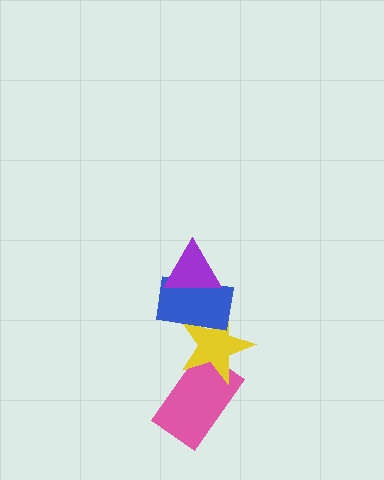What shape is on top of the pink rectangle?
The yellow star is on top of the pink rectangle.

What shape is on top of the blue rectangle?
The purple triangle is on top of the blue rectangle.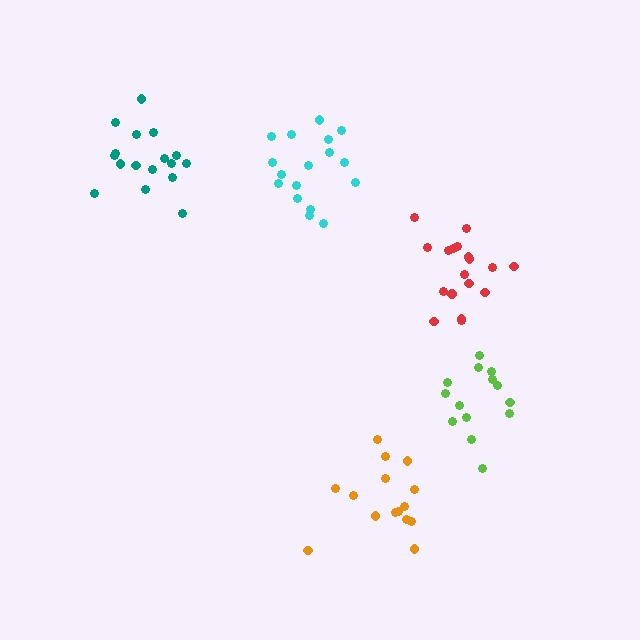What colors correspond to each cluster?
The clusters are colored: teal, red, lime, cyan, orange.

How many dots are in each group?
Group 1: 17 dots, Group 2: 18 dots, Group 3: 14 dots, Group 4: 17 dots, Group 5: 15 dots (81 total).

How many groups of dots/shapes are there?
There are 5 groups.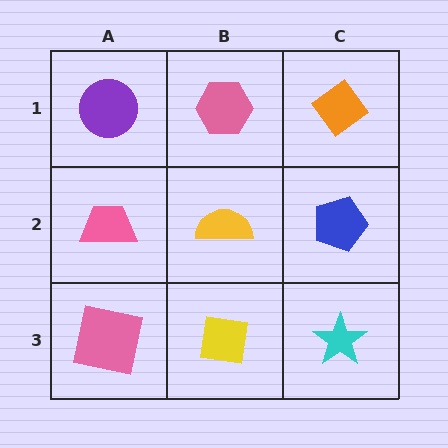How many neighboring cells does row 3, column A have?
2.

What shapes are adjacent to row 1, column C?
A blue pentagon (row 2, column C), a pink hexagon (row 1, column B).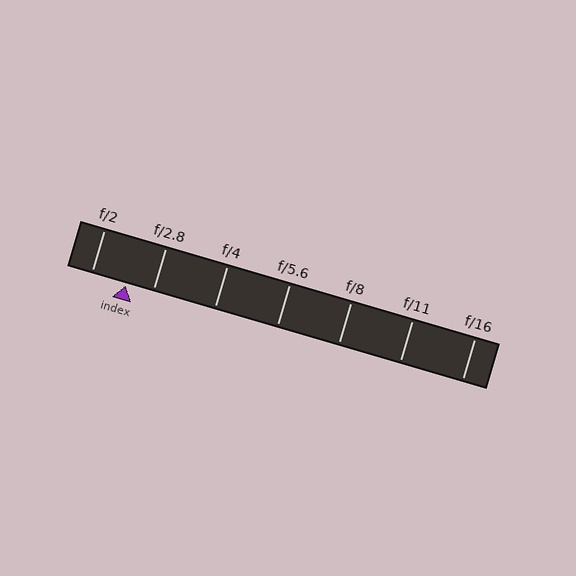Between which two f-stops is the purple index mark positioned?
The index mark is between f/2 and f/2.8.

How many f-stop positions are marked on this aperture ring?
There are 7 f-stop positions marked.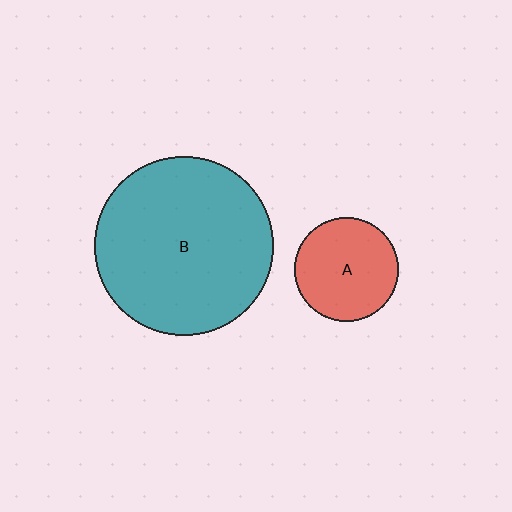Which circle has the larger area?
Circle B (teal).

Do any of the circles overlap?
No, none of the circles overlap.